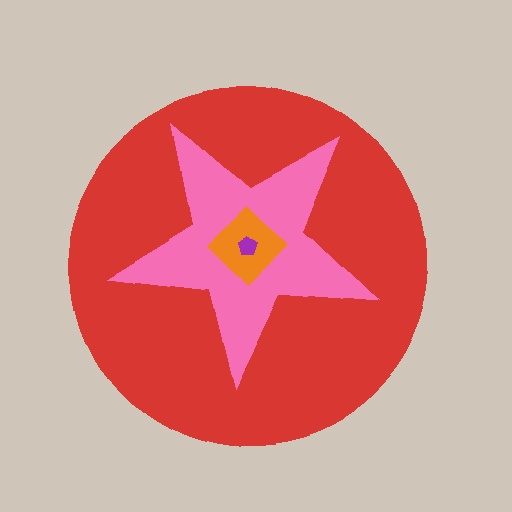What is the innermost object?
The purple pentagon.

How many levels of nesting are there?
4.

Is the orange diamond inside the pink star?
Yes.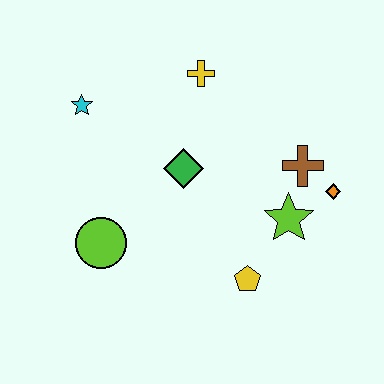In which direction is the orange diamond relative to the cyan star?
The orange diamond is to the right of the cyan star.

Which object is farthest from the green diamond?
The orange diamond is farthest from the green diamond.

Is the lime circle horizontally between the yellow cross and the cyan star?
Yes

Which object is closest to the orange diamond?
The brown cross is closest to the orange diamond.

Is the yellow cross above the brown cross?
Yes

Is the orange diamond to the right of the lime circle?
Yes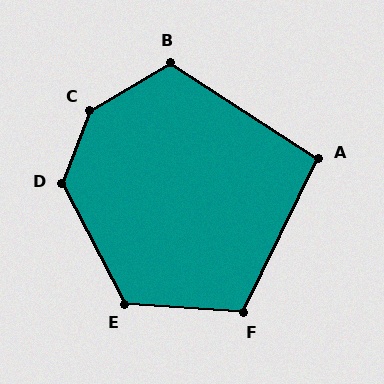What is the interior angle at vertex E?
Approximately 122 degrees (obtuse).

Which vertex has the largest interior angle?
C, at approximately 142 degrees.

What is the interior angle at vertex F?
Approximately 112 degrees (obtuse).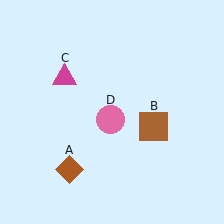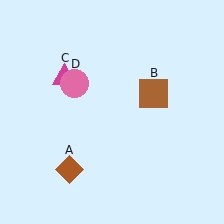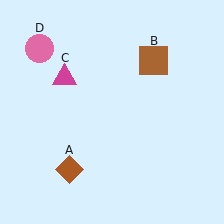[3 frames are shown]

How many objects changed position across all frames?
2 objects changed position: brown square (object B), pink circle (object D).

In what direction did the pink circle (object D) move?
The pink circle (object D) moved up and to the left.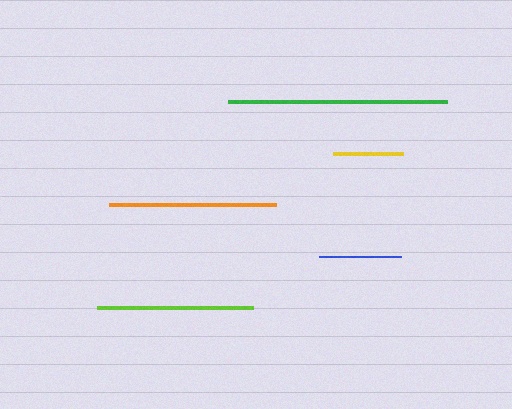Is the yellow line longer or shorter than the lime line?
The lime line is longer than the yellow line.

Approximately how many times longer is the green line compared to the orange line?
The green line is approximately 1.3 times the length of the orange line.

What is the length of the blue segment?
The blue segment is approximately 82 pixels long.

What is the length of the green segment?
The green segment is approximately 219 pixels long.